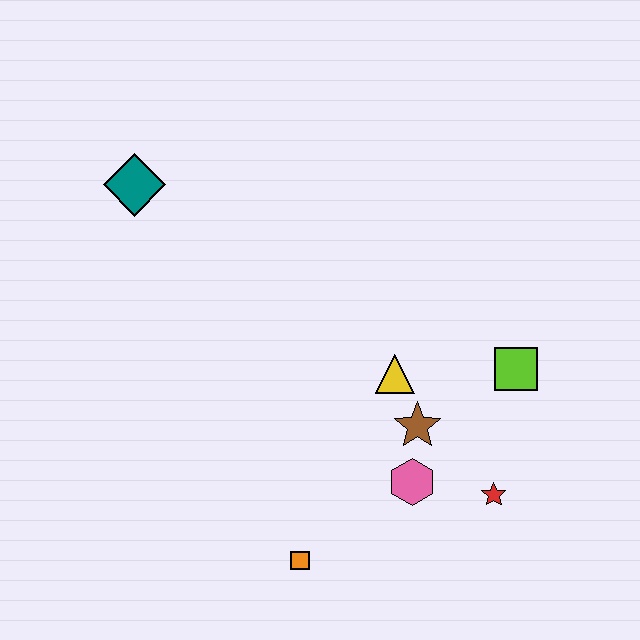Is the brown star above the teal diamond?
No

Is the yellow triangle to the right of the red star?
No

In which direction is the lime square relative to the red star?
The lime square is above the red star.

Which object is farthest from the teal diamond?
The red star is farthest from the teal diamond.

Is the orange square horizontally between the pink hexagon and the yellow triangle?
No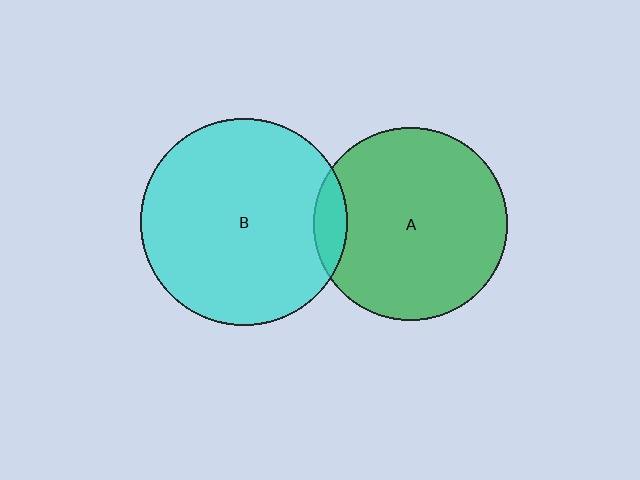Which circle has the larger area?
Circle B (cyan).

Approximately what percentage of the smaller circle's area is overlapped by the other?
Approximately 10%.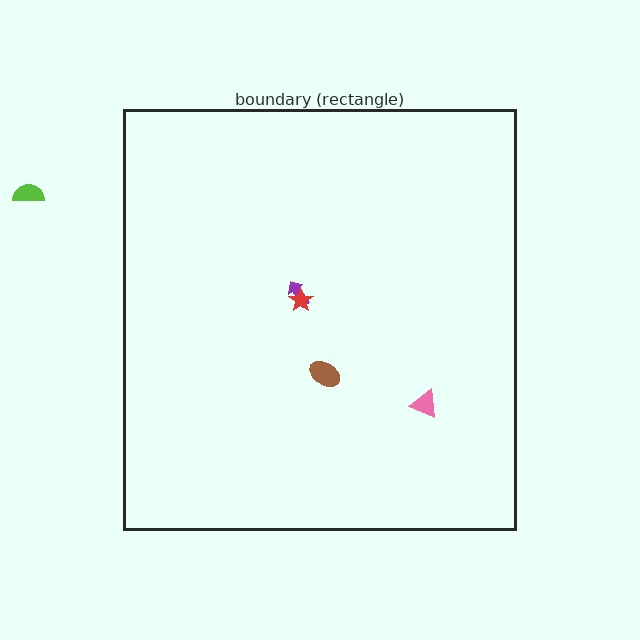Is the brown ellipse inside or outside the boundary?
Inside.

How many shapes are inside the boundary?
4 inside, 1 outside.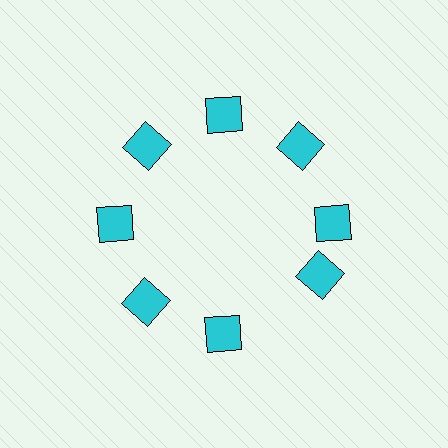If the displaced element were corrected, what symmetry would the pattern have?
It would have 8-fold rotational symmetry — the pattern would map onto itself every 45 degrees.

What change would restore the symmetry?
The symmetry would be restored by rotating it back into even spacing with its neighbors so that all 8 squares sit at equal angles and equal distance from the center.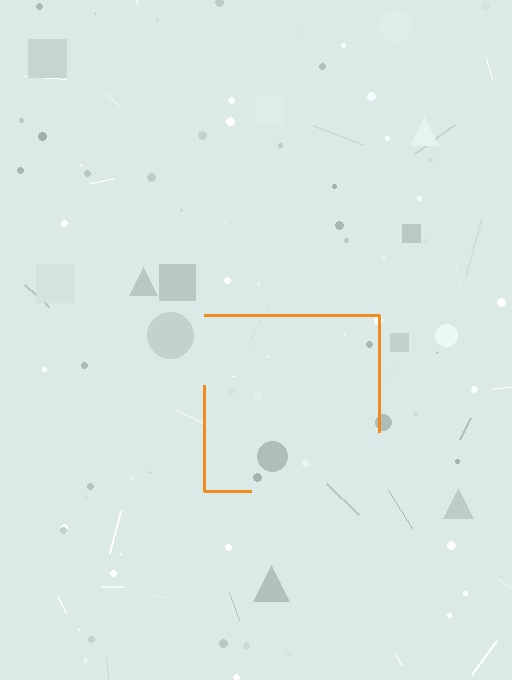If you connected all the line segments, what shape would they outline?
They would outline a square.